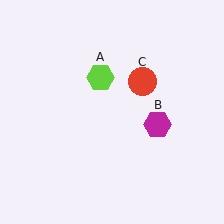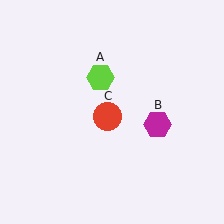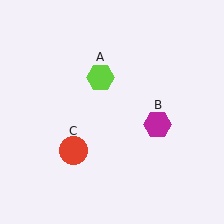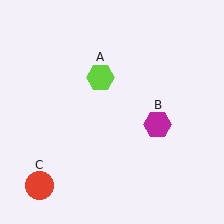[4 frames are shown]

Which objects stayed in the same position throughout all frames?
Lime hexagon (object A) and magenta hexagon (object B) remained stationary.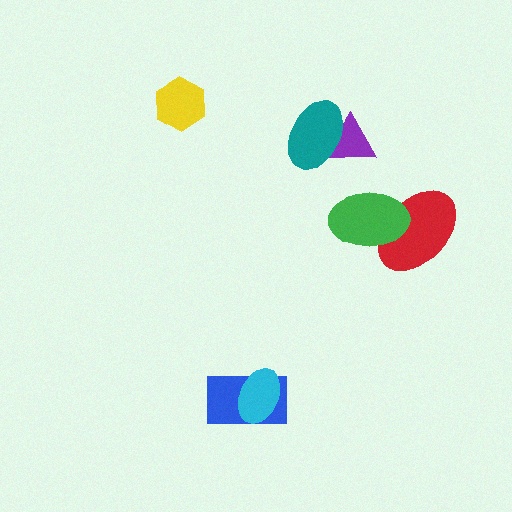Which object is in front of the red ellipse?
The green ellipse is in front of the red ellipse.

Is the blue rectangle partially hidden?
Yes, it is partially covered by another shape.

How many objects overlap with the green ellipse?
1 object overlaps with the green ellipse.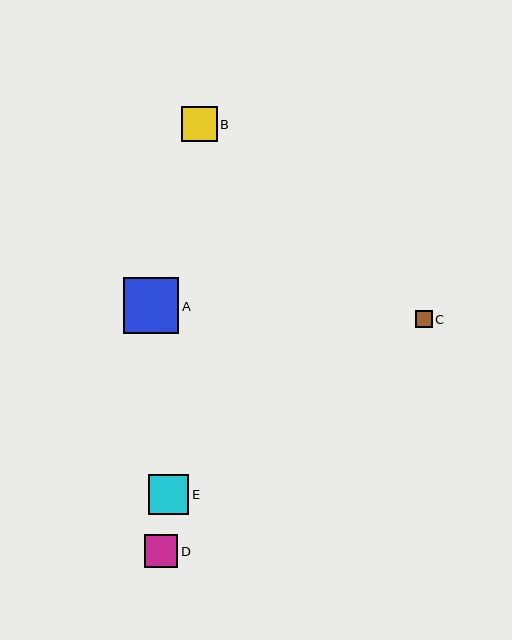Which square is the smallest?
Square C is the smallest with a size of approximately 17 pixels.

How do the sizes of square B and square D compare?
Square B and square D are approximately the same size.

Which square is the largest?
Square A is the largest with a size of approximately 56 pixels.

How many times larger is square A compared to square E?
Square A is approximately 1.4 times the size of square E.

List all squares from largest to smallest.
From largest to smallest: A, E, B, D, C.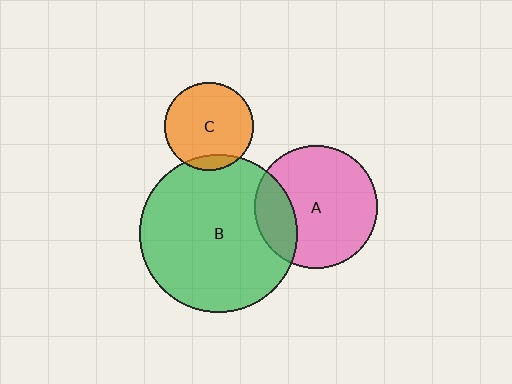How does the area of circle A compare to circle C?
Approximately 1.9 times.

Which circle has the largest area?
Circle B (green).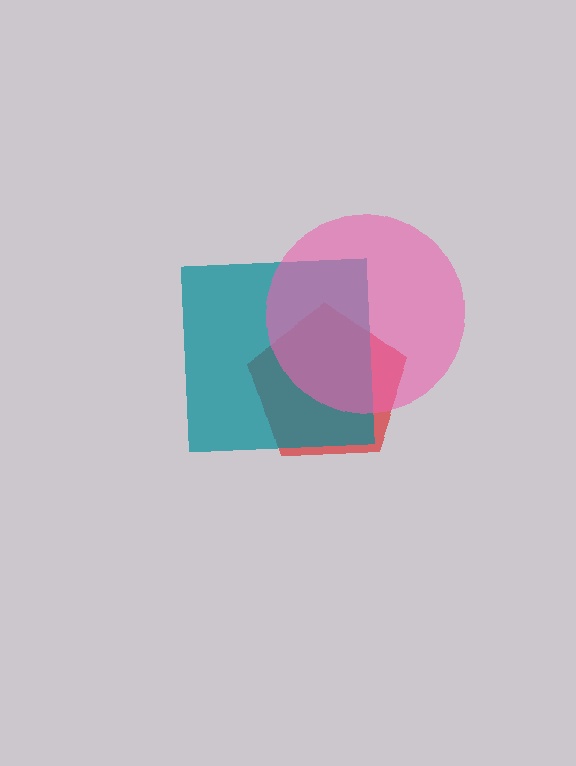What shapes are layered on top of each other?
The layered shapes are: a red pentagon, a teal square, a pink circle.